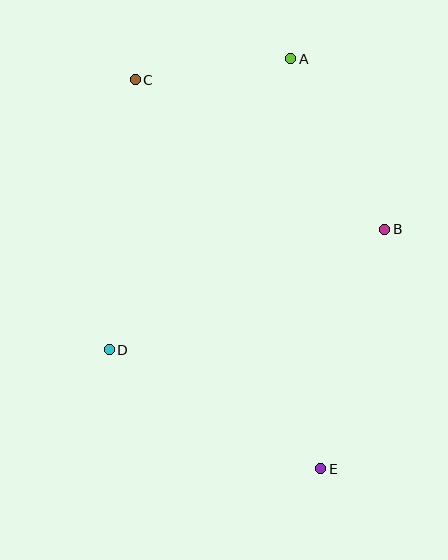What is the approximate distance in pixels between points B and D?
The distance between B and D is approximately 301 pixels.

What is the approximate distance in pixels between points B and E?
The distance between B and E is approximately 248 pixels.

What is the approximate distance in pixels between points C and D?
The distance between C and D is approximately 271 pixels.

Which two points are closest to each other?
Points A and C are closest to each other.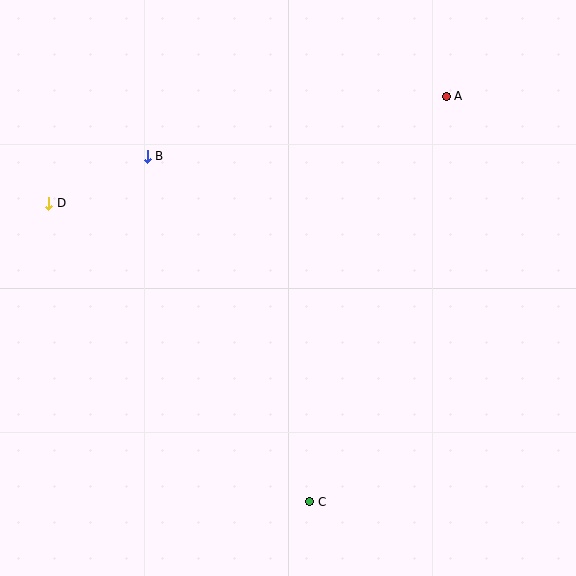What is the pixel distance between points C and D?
The distance between C and D is 396 pixels.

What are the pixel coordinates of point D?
Point D is at (49, 203).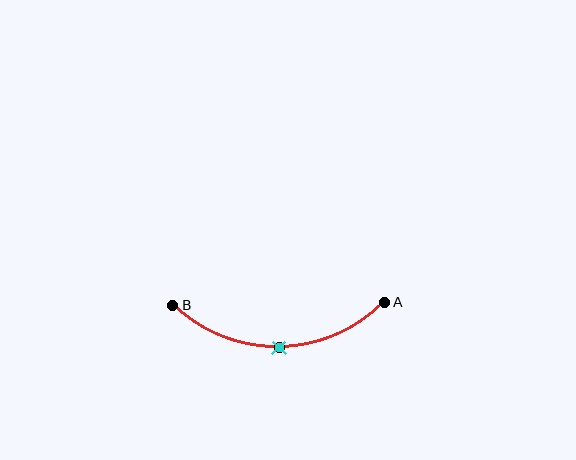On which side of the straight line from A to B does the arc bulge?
The arc bulges below the straight line connecting A and B.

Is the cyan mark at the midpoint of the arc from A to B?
Yes. The cyan mark lies on the arc at equal arc-length from both A and B — it is the arc midpoint.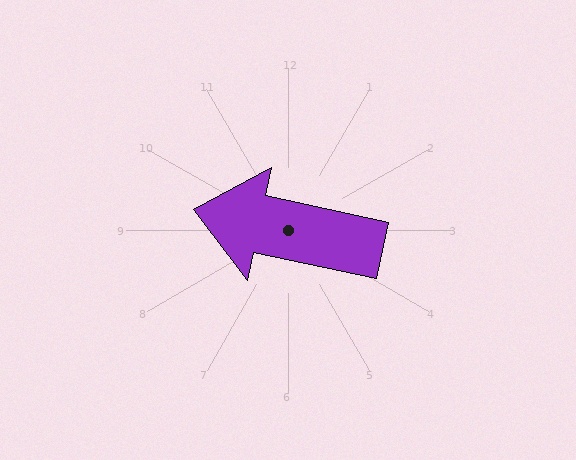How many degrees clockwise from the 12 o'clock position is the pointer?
Approximately 282 degrees.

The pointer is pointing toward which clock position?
Roughly 9 o'clock.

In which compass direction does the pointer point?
West.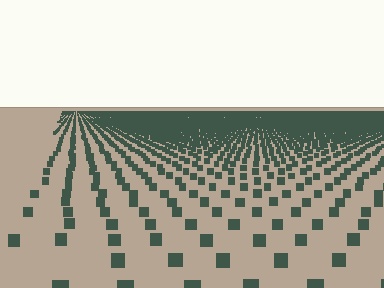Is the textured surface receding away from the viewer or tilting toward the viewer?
The surface is receding away from the viewer. Texture elements get smaller and denser toward the top.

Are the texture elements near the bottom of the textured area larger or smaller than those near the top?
Larger. Near the bottom, elements are closer to the viewer and appear at a bigger on-screen size.